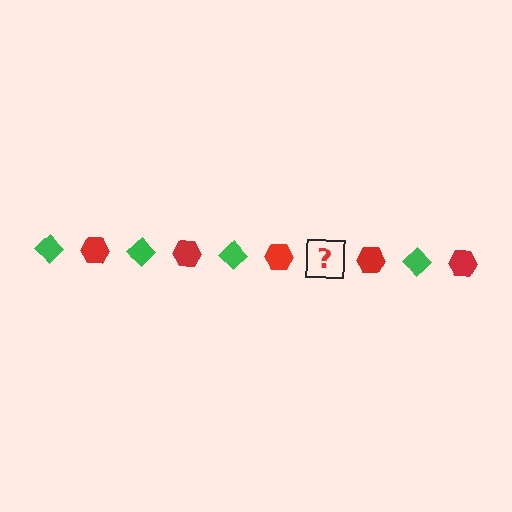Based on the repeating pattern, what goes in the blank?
The blank should be a green diamond.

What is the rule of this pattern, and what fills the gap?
The rule is that the pattern alternates between green diamond and red hexagon. The gap should be filled with a green diamond.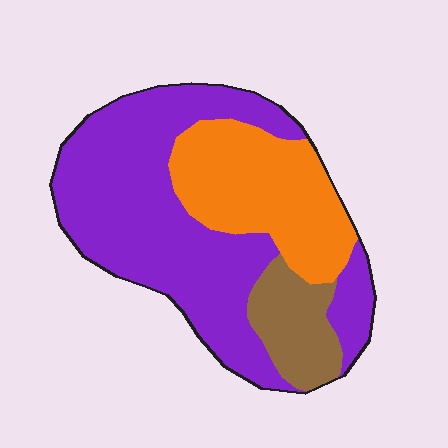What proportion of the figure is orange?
Orange covers around 30% of the figure.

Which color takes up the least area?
Brown, at roughly 15%.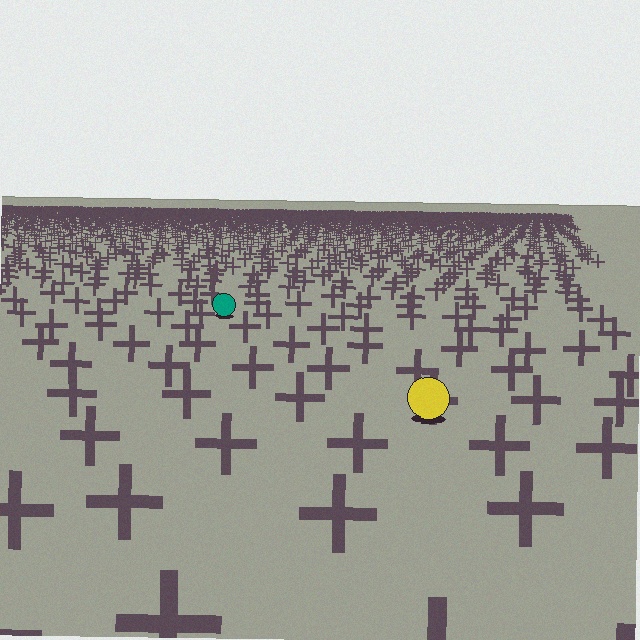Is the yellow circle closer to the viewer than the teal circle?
Yes. The yellow circle is closer — you can tell from the texture gradient: the ground texture is coarser near it.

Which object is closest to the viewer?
The yellow circle is closest. The texture marks near it are larger and more spread out.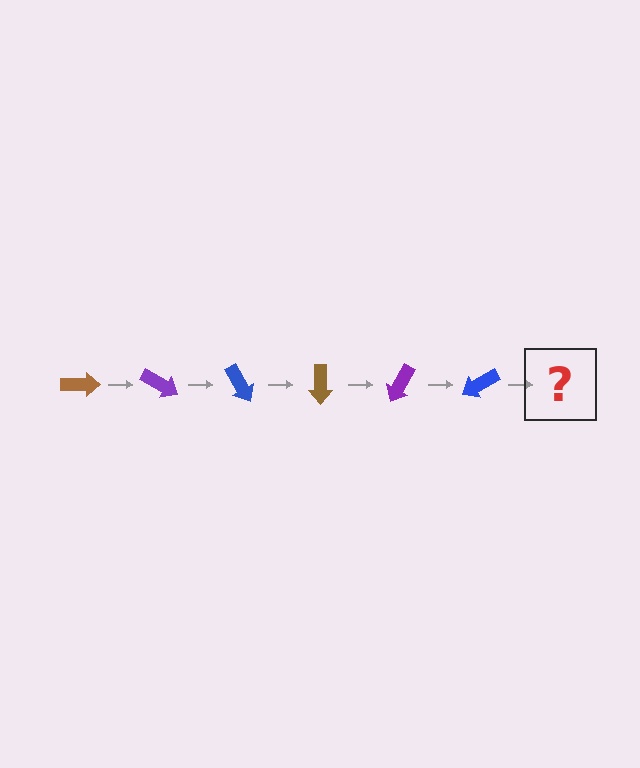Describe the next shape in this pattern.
It should be a brown arrow, rotated 180 degrees from the start.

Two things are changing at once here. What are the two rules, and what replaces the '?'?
The two rules are that it rotates 30 degrees each step and the color cycles through brown, purple, and blue. The '?' should be a brown arrow, rotated 180 degrees from the start.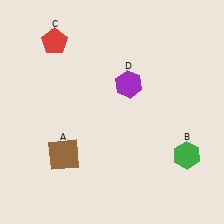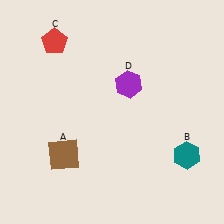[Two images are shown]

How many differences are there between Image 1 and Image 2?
There is 1 difference between the two images.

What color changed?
The hexagon (B) changed from green in Image 1 to teal in Image 2.